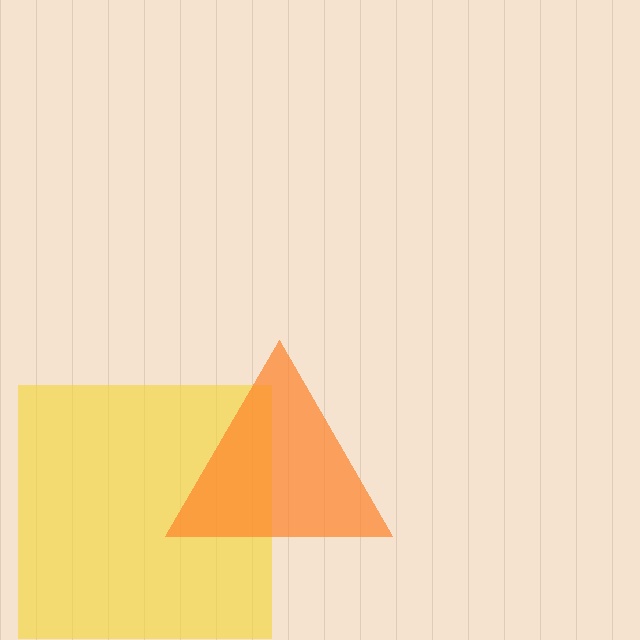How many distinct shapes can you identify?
There are 2 distinct shapes: a yellow square, an orange triangle.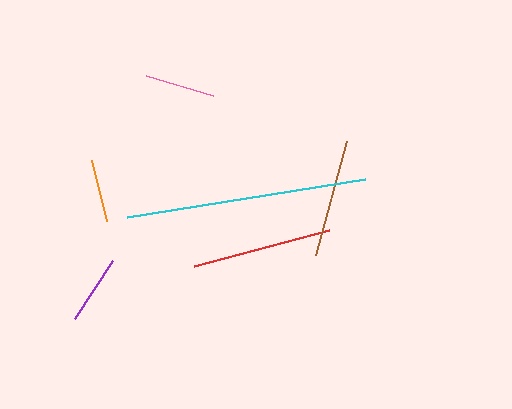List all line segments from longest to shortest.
From longest to shortest: cyan, red, brown, purple, pink, orange.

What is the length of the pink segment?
The pink segment is approximately 70 pixels long.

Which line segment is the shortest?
The orange line is the shortest at approximately 62 pixels.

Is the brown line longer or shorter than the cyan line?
The cyan line is longer than the brown line.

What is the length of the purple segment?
The purple segment is approximately 70 pixels long.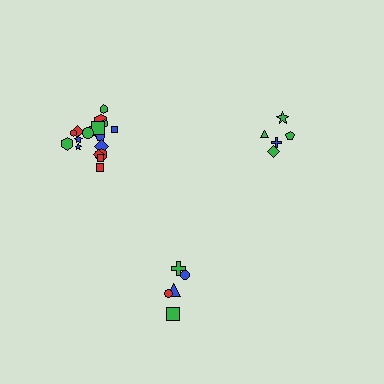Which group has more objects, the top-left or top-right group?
The top-left group.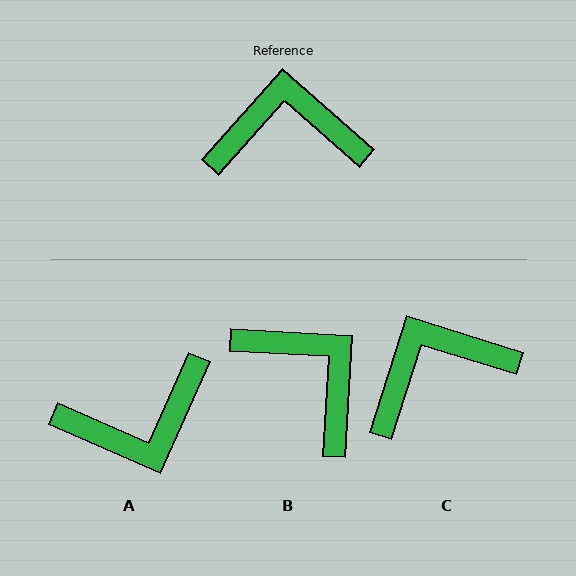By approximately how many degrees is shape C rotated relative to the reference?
Approximately 24 degrees counter-clockwise.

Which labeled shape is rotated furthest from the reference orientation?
A, about 162 degrees away.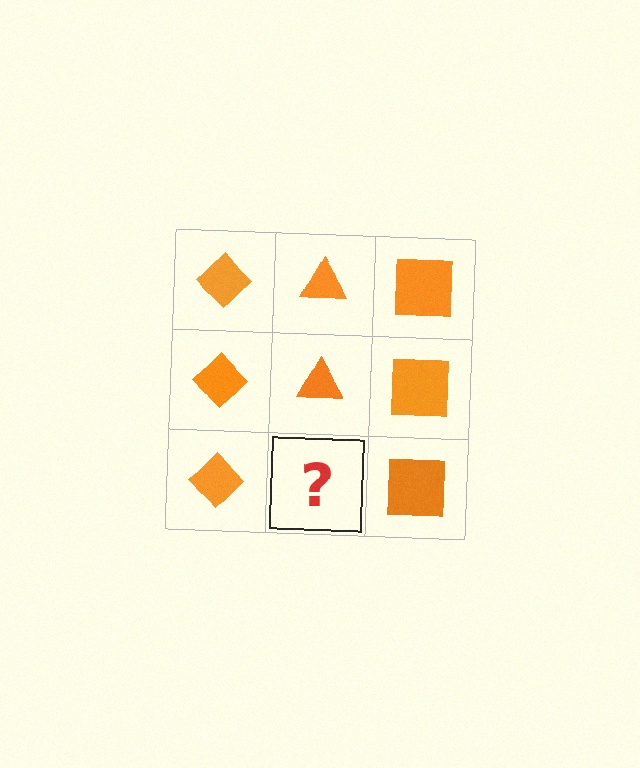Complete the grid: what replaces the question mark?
The question mark should be replaced with an orange triangle.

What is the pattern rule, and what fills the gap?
The rule is that each column has a consistent shape. The gap should be filled with an orange triangle.